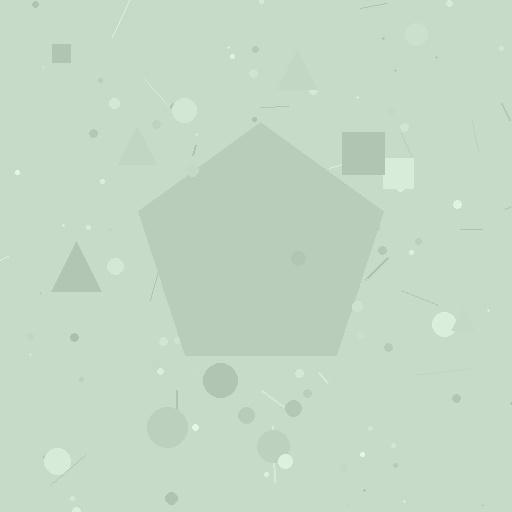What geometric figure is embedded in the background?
A pentagon is embedded in the background.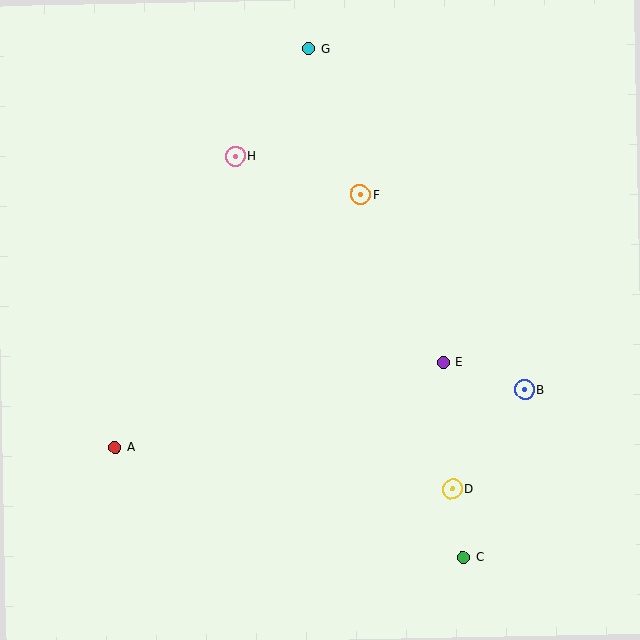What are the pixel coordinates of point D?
Point D is at (452, 489).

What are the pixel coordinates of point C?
Point C is at (463, 558).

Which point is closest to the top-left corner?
Point H is closest to the top-left corner.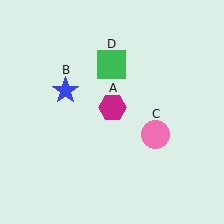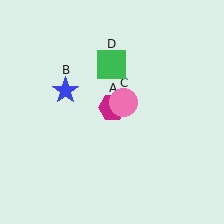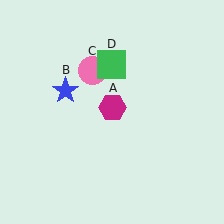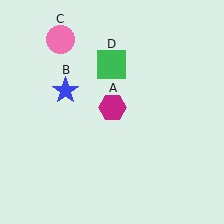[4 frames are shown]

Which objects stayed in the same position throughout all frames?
Magenta hexagon (object A) and blue star (object B) and green square (object D) remained stationary.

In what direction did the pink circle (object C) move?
The pink circle (object C) moved up and to the left.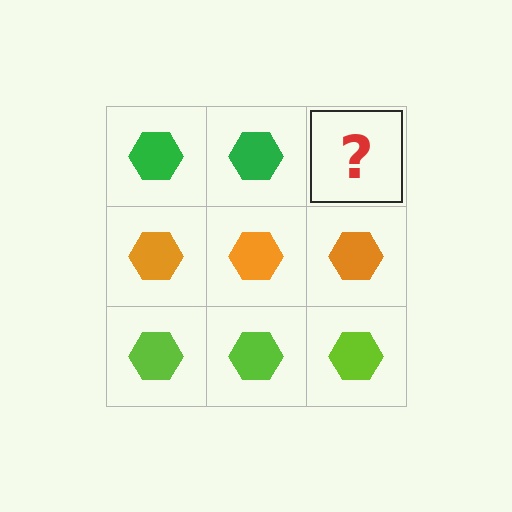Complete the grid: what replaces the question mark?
The question mark should be replaced with a green hexagon.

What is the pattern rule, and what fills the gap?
The rule is that each row has a consistent color. The gap should be filled with a green hexagon.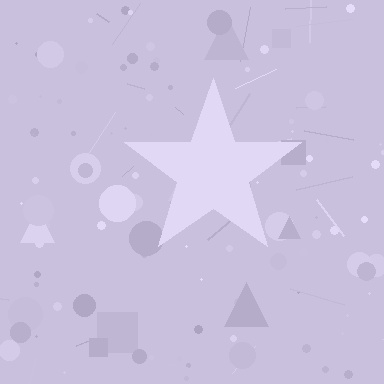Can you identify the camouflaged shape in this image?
The camouflaged shape is a star.